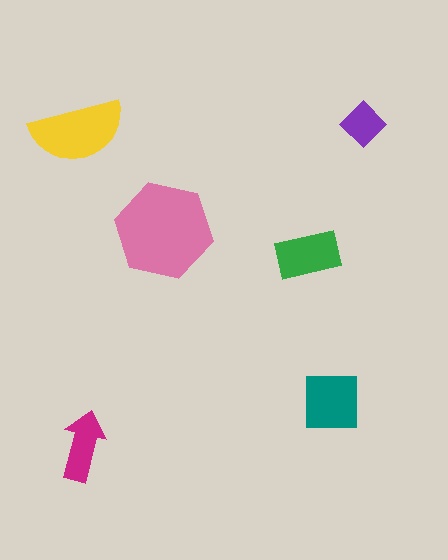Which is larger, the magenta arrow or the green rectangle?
The green rectangle.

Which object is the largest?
The pink hexagon.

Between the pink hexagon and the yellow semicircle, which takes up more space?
The pink hexagon.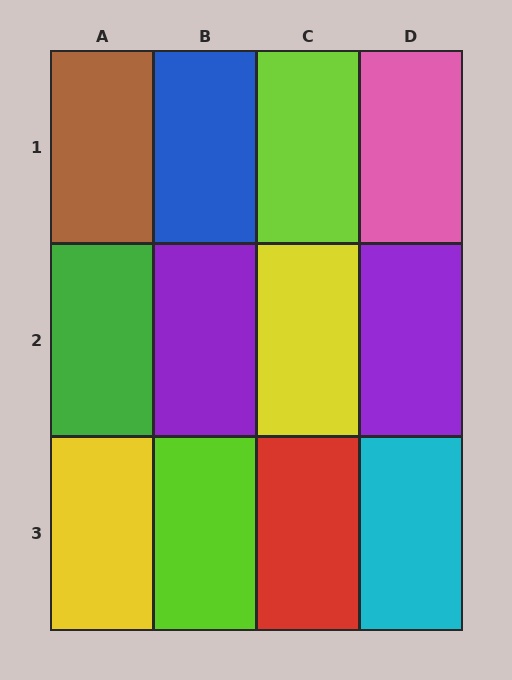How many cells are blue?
1 cell is blue.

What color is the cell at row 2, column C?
Yellow.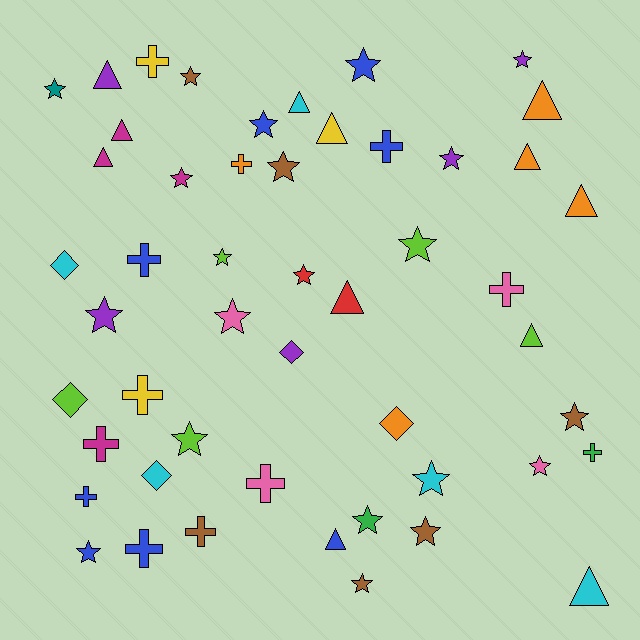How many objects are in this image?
There are 50 objects.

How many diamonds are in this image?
There are 5 diamonds.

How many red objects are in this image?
There are 2 red objects.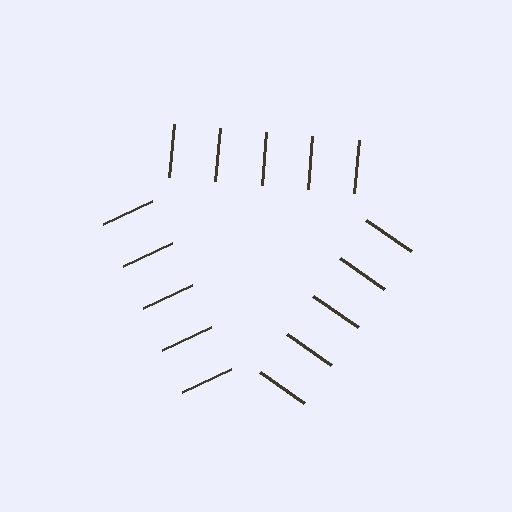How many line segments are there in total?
15 — 5 along each of the 3 edges.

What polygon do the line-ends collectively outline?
An illusory triangle — the line segments terminate on its edges but no continuous stroke is drawn.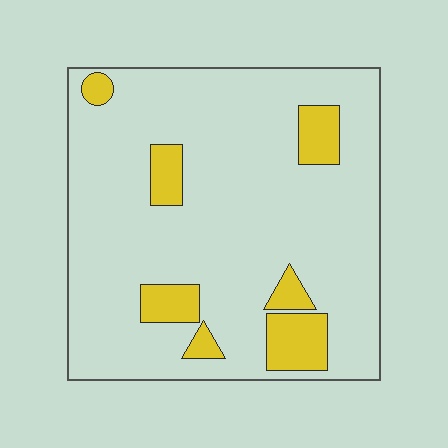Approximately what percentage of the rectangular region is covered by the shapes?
Approximately 15%.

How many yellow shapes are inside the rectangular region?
7.